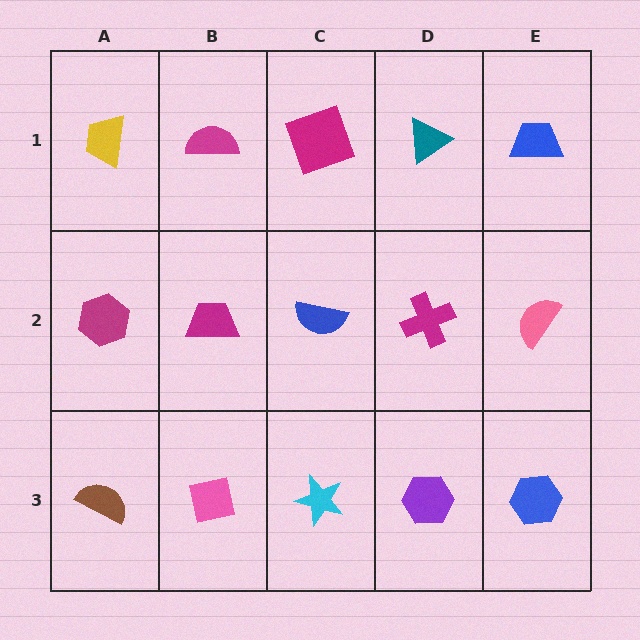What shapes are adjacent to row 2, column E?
A blue trapezoid (row 1, column E), a blue hexagon (row 3, column E), a magenta cross (row 2, column D).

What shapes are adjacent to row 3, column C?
A blue semicircle (row 2, column C), a pink square (row 3, column B), a purple hexagon (row 3, column D).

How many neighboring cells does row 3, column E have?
2.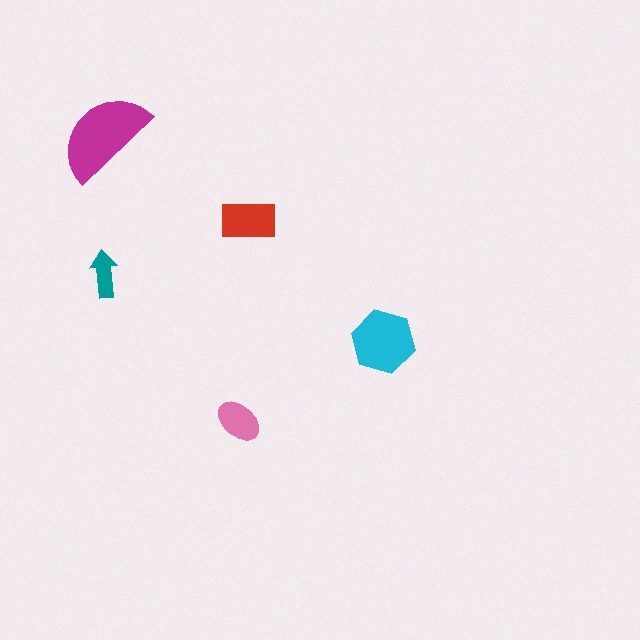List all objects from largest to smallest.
The magenta semicircle, the cyan hexagon, the red rectangle, the pink ellipse, the teal arrow.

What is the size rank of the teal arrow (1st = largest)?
5th.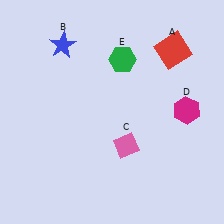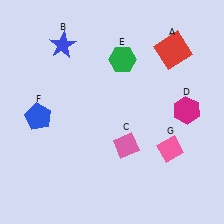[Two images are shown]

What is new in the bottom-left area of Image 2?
A blue pentagon (F) was added in the bottom-left area of Image 2.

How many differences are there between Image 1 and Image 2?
There are 2 differences between the two images.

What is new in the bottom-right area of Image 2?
A pink diamond (G) was added in the bottom-right area of Image 2.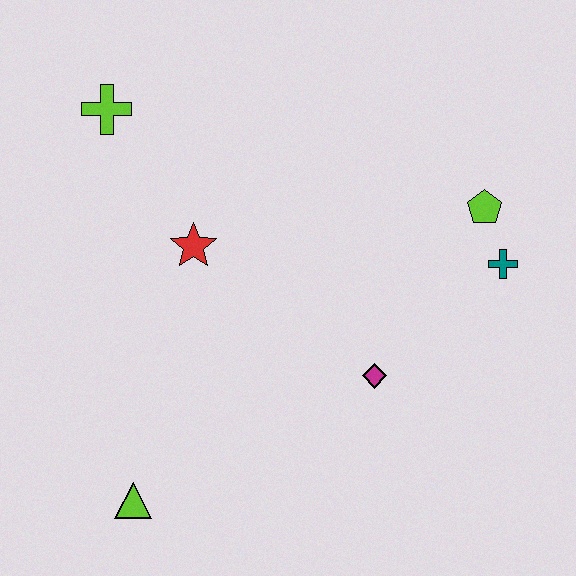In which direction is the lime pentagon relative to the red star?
The lime pentagon is to the right of the red star.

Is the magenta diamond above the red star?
No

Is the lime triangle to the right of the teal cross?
No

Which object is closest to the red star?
The lime cross is closest to the red star.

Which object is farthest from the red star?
The teal cross is farthest from the red star.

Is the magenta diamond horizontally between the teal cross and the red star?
Yes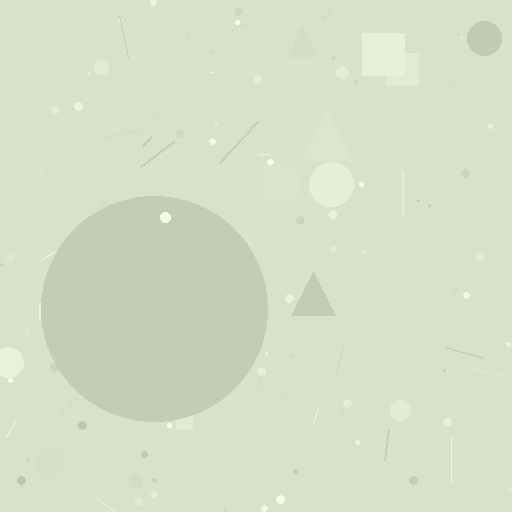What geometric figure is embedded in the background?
A circle is embedded in the background.